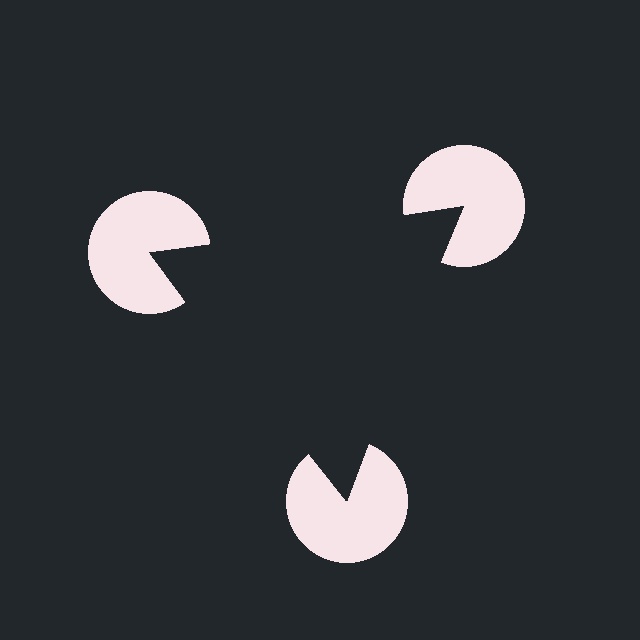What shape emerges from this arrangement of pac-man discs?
An illusory triangle — its edges are inferred from the aligned wedge cuts in the pac-man discs, not physically drawn.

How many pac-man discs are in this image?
There are 3 — one at each vertex of the illusory triangle.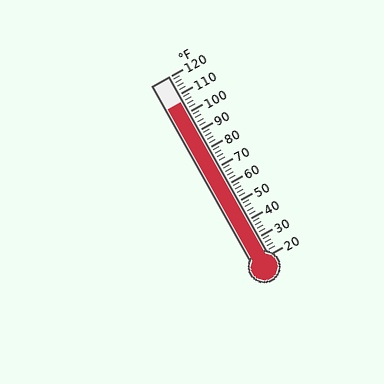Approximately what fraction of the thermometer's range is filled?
The thermometer is filled to approximately 85% of its range.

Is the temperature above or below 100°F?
The temperature is above 100°F.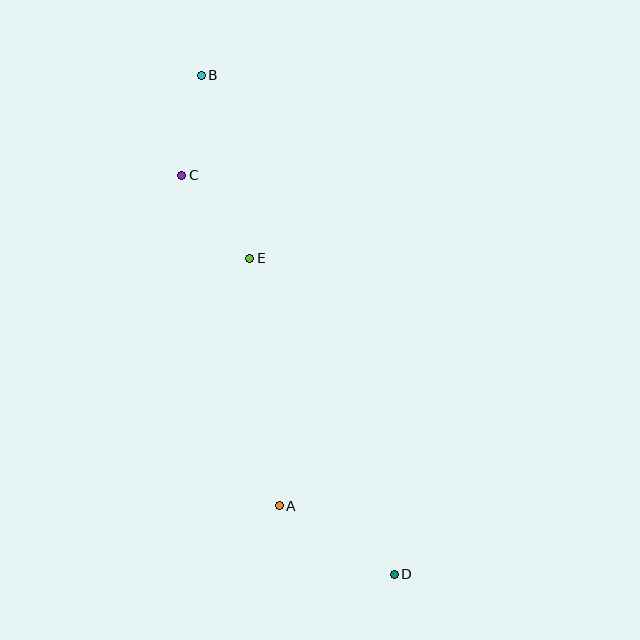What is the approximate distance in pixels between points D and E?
The distance between D and E is approximately 347 pixels.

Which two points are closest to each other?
Points B and C are closest to each other.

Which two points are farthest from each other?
Points B and D are farthest from each other.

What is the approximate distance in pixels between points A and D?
The distance between A and D is approximately 134 pixels.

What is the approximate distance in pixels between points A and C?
The distance between A and C is approximately 345 pixels.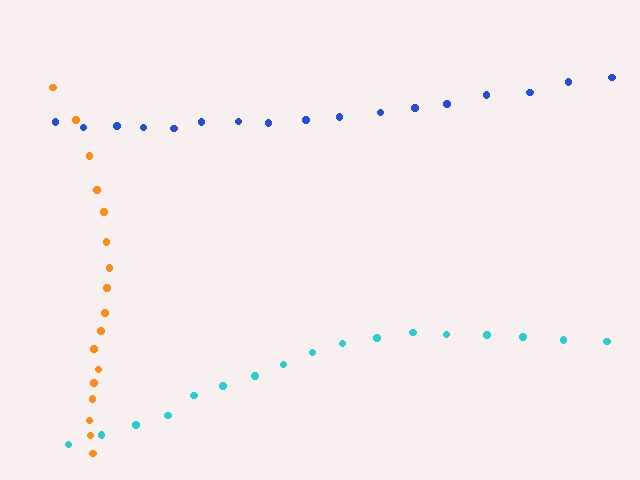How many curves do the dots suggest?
There are 3 distinct paths.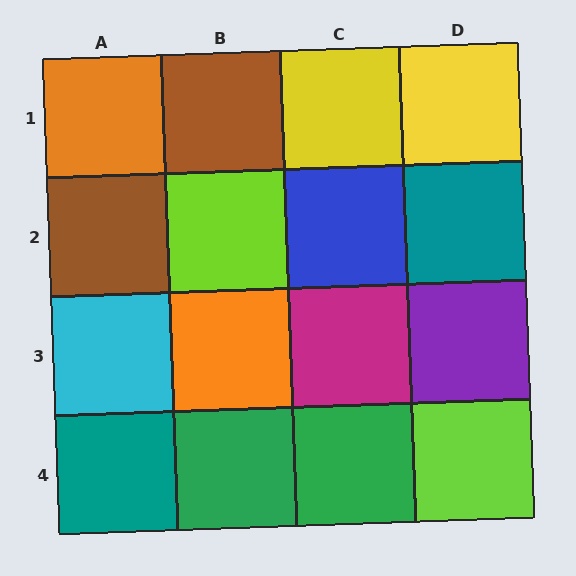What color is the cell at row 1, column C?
Yellow.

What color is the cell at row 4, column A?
Teal.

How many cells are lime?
2 cells are lime.